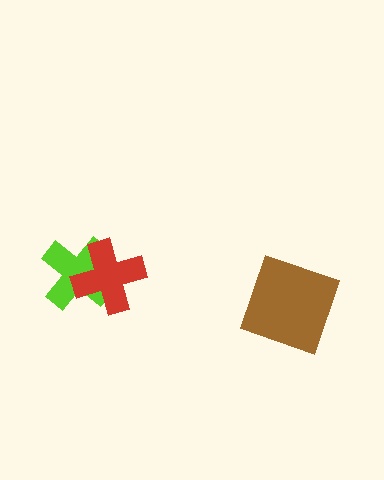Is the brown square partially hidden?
No, no other shape covers it.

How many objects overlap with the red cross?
1 object overlaps with the red cross.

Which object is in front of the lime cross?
The red cross is in front of the lime cross.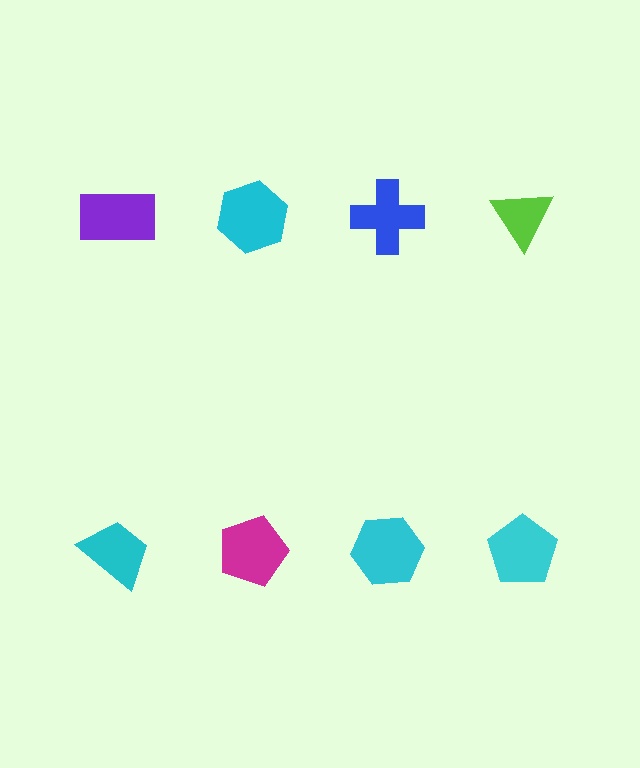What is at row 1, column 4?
A lime triangle.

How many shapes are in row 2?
4 shapes.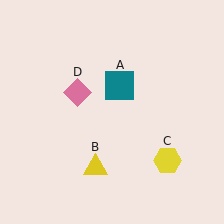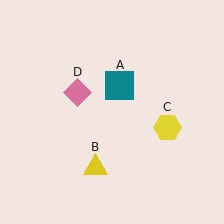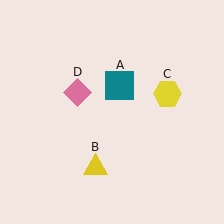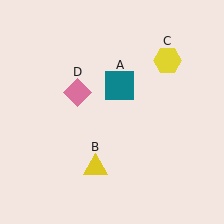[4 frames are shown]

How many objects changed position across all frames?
1 object changed position: yellow hexagon (object C).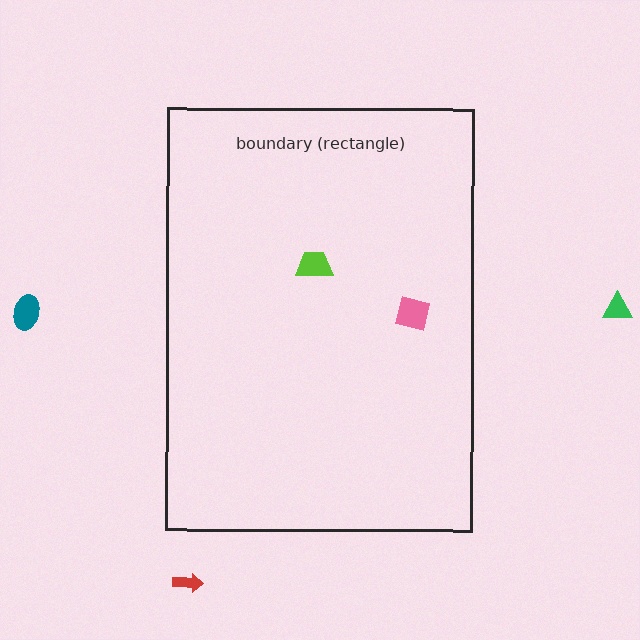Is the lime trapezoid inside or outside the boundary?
Inside.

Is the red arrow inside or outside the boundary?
Outside.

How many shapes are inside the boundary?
2 inside, 3 outside.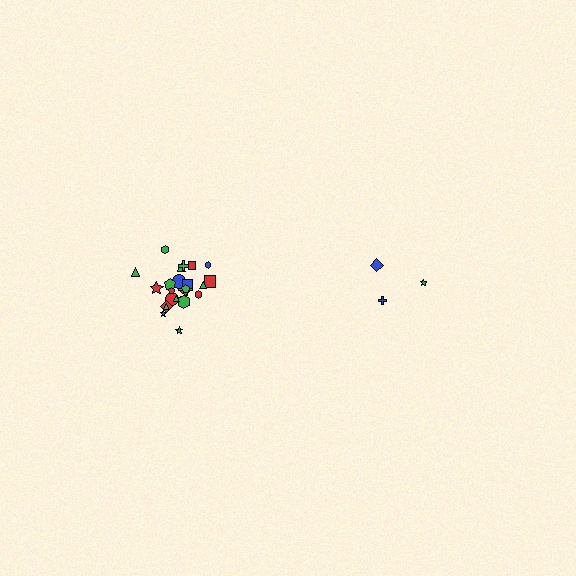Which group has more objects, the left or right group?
The left group.